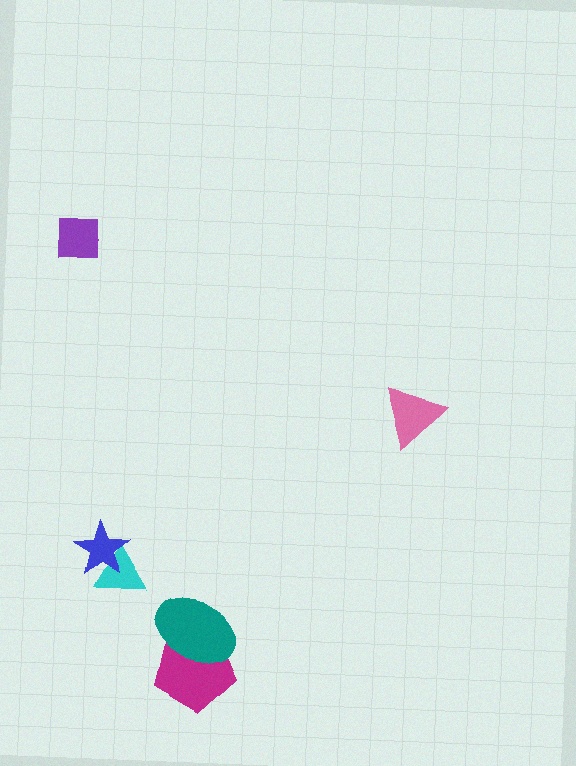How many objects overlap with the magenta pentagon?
1 object overlaps with the magenta pentagon.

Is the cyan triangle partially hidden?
Yes, it is partially covered by another shape.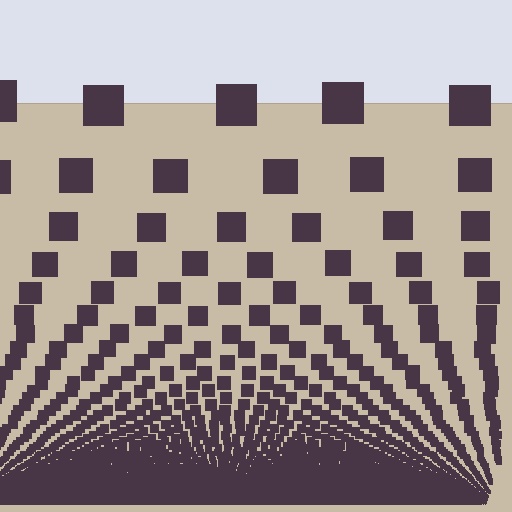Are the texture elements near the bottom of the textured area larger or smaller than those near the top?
Smaller. The gradient is inverted — elements near the bottom are smaller and denser.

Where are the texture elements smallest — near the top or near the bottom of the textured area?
Near the bottom.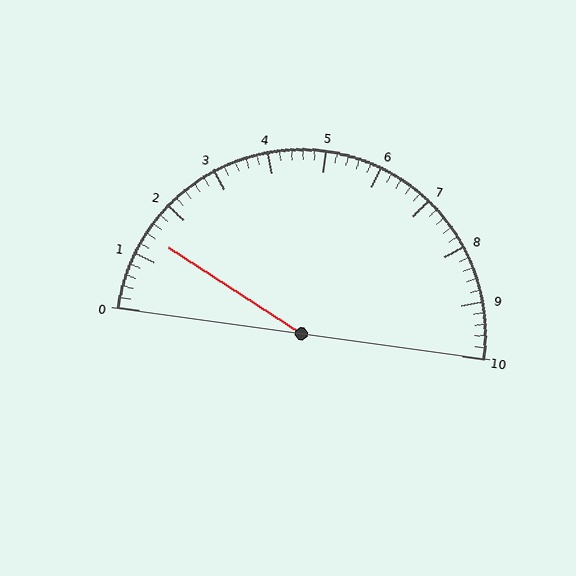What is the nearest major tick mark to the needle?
The nearest major tick mark is 1.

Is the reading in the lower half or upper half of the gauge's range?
The reading is in the lower half of the range (0 to 10).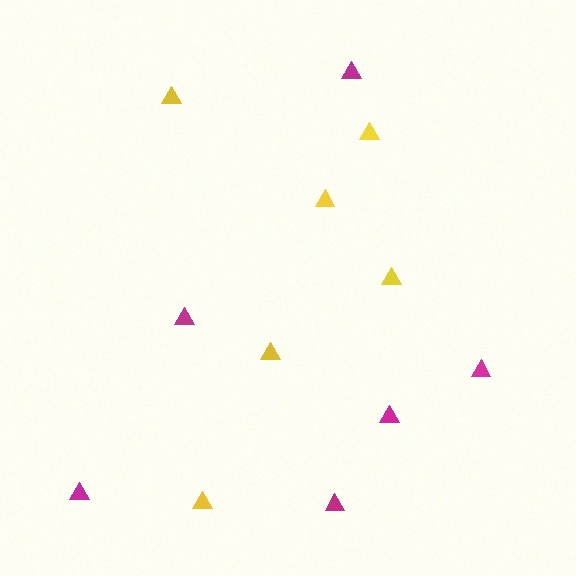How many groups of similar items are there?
There are 2 groups: one group of magenta triangles (6) and one group of yellow triangles (6).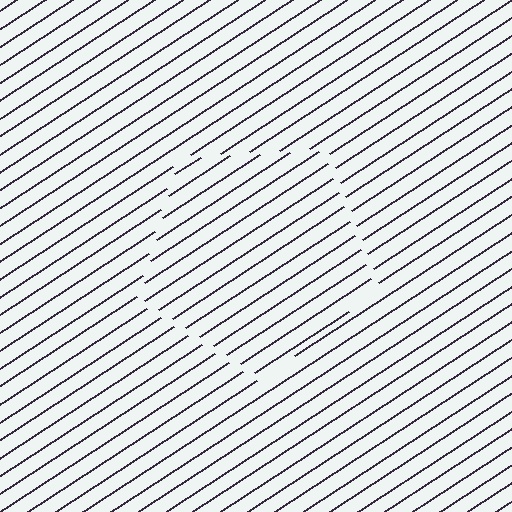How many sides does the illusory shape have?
5 sides — the line-ends trace a pentagon.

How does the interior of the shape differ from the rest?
The interior of the shape contains the same grating, shifted by half a period — the contour is defined by the phase discontinuity where line-ends from the inner and outer gratings abut.